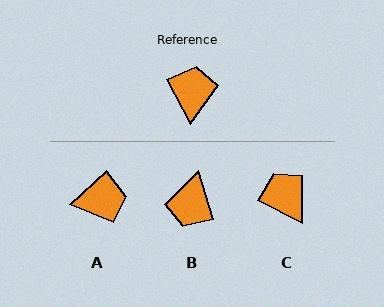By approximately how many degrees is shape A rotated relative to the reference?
Approximately 76 degrees clockwise.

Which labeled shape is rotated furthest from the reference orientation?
B, about 170 degrees away.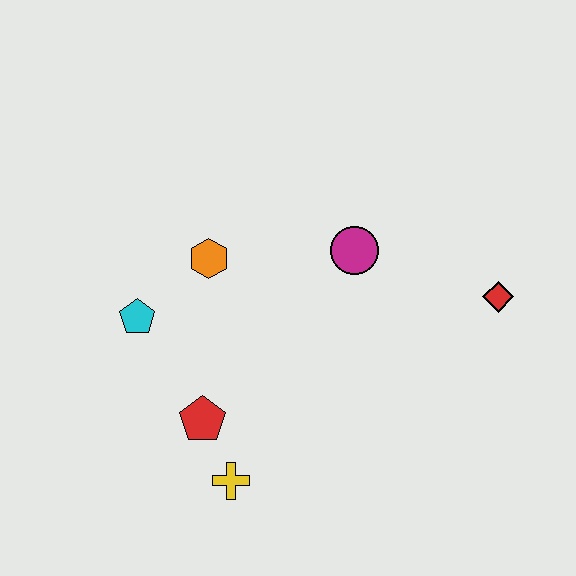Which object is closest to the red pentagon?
The yellow cross is closest to the red pentagon.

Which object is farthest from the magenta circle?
The yellow cross is farthest from the magenta circle.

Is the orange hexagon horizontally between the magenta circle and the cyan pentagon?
Yes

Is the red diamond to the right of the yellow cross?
Yes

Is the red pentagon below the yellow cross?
No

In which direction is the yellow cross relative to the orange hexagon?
The yellow cross is below the orange hexagon.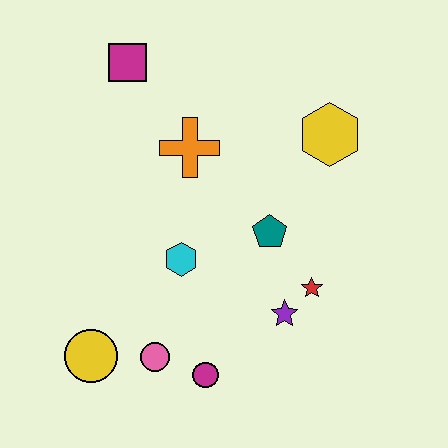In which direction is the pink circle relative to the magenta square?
The pink circle is below the magenta square.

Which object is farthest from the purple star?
The magenta square is farthest from the purple star.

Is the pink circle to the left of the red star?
Yes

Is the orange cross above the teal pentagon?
Yes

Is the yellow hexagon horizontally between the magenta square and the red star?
No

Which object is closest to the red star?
The purple star is closest to the red star.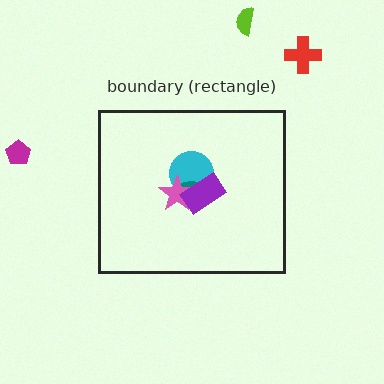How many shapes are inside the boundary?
4 inside, 3 outside.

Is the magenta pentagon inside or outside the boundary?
Outside.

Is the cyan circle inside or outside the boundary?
Inside.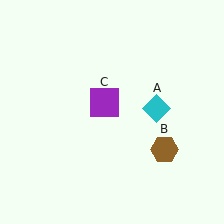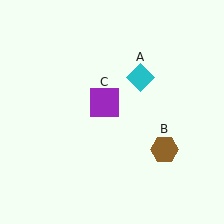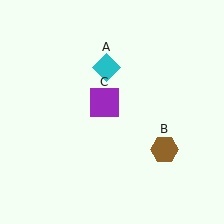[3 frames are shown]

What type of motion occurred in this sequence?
The cyan diamond (object A) rotated counterclockwise around the center of the scene.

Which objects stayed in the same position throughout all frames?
Brown hexagon (object B) and purple square (object C) remained stationary.